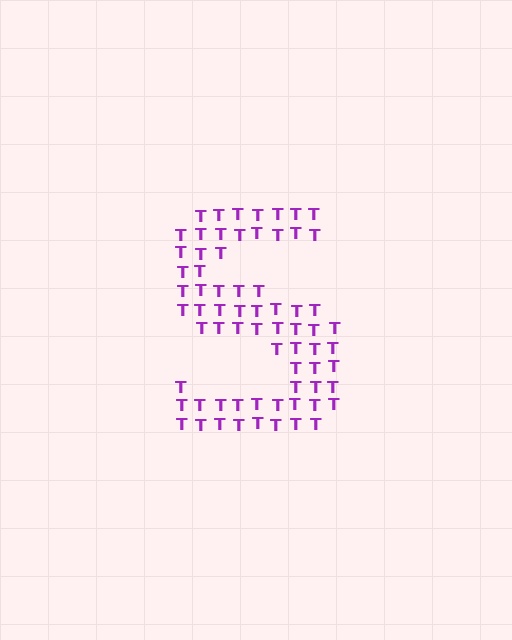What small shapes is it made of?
It is made of small letter T's.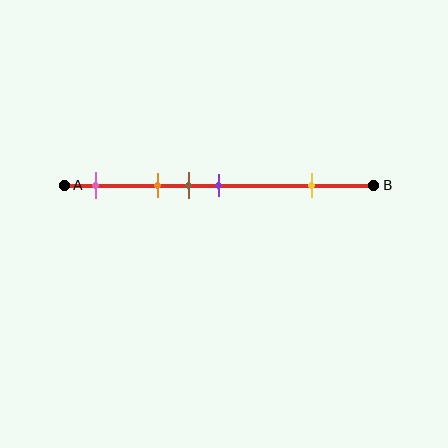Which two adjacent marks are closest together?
The brown and purple marks are the closest adjacent pair.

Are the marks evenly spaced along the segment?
No, the marks are not evenly spaced.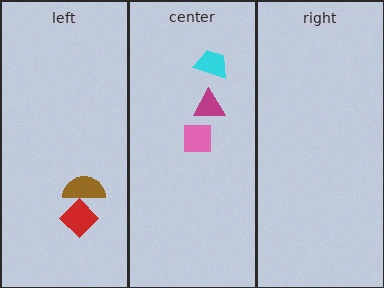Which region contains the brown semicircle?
The left region.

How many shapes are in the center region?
3.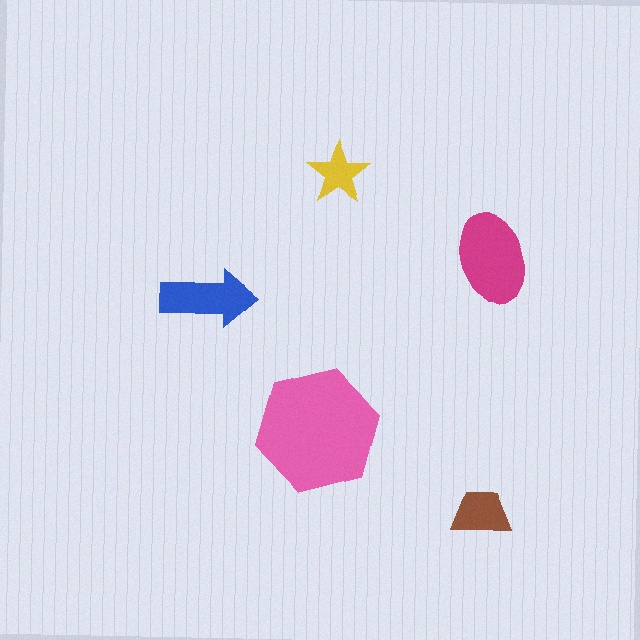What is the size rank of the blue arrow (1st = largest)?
3rd.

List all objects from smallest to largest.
The yellow star, the brown trapezoid, the blue arrow, the magenta ellipse, the pink hexagon.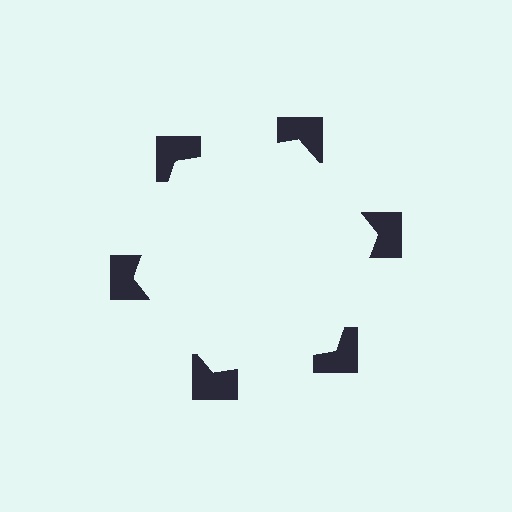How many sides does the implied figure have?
6 sides.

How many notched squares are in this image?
There are 6 — one at each vertex of the illusory hexagon.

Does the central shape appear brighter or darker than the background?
It typically appears slightly brighter than the background, even though no actual brightness change is drawn.